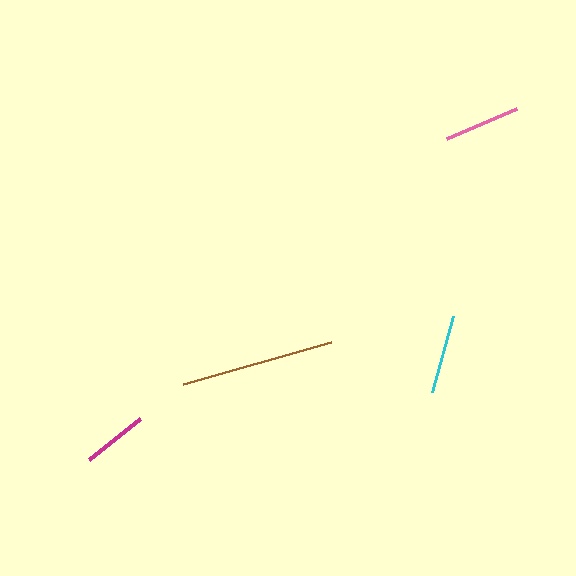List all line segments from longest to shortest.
From longest to shortest: brown, cyan, pink, magenta.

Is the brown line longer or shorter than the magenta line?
The brown line is longer than the magenta line.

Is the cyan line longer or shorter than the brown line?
The brown line is longer than the cyan line.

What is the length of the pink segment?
The pink segment is approximately 76 pixels long.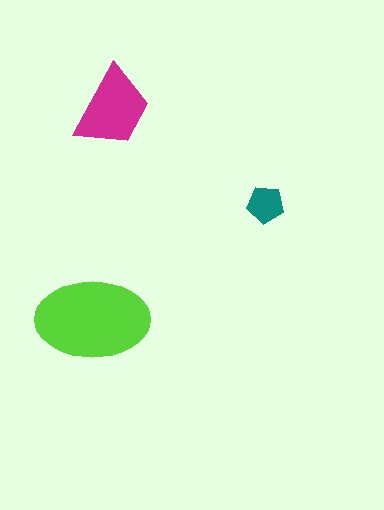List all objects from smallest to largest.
The teal pentagon, the magenta trapezoid, the lime ellipse.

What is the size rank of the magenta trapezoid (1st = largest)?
2nd.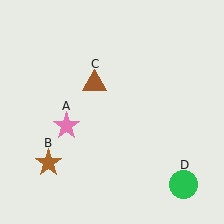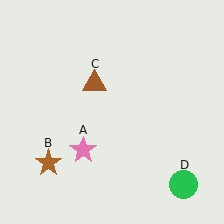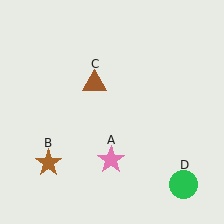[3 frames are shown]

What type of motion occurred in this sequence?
The pink star (object A) rotated counterclockwise around the center of the scene.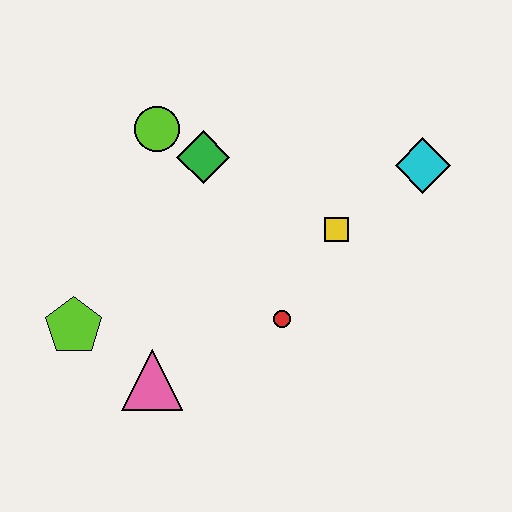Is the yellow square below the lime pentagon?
No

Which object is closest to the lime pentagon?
The pink triangle is closest to the lime pentagon.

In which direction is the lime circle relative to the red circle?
The lime circle is above the red circle.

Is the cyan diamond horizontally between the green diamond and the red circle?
No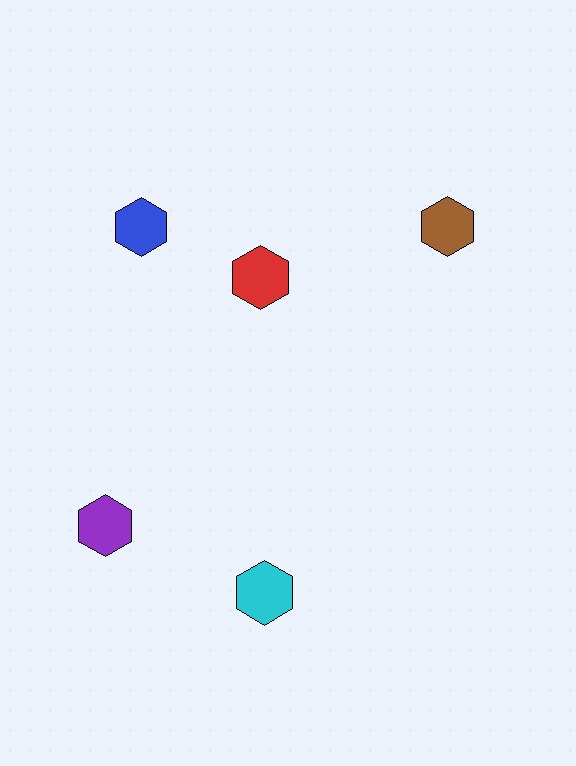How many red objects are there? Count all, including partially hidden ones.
There is 1 red object.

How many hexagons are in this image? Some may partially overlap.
There are 5 hexagons.